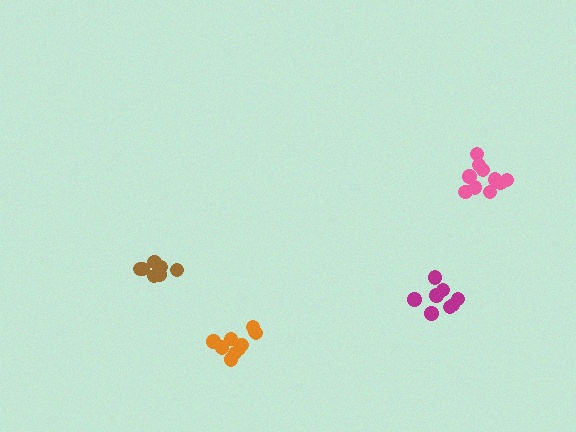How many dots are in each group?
Group 1: 10 dots, Group 2: 10 dots, Group 3: 8 dots, Group 4: 8 dots (36 total).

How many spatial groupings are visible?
There are 4 spatial groupings.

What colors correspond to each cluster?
The clusters are colored: orange, pink, magenta, brown.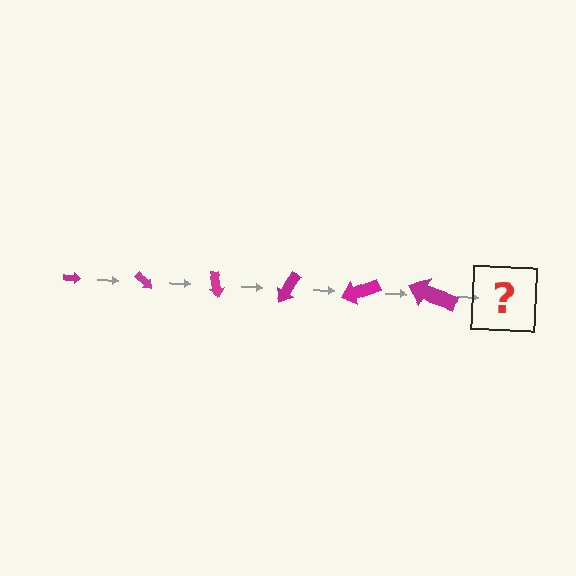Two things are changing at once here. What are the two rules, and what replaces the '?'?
The two rules are that the arrow grows larger each step and it rotates 40 degrees each step. The '?' should be an arrow, larger than the previous one and rotated 240 degrees from the start.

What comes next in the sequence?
The next element should be an arrow, larger than the previous one and rotated 240 degrees from the start.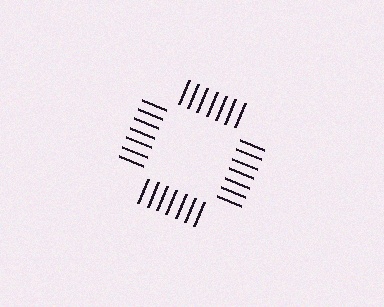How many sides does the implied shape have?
4 sides — the line-ends trace a square.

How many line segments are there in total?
28 — 7 along each of the 4 edges.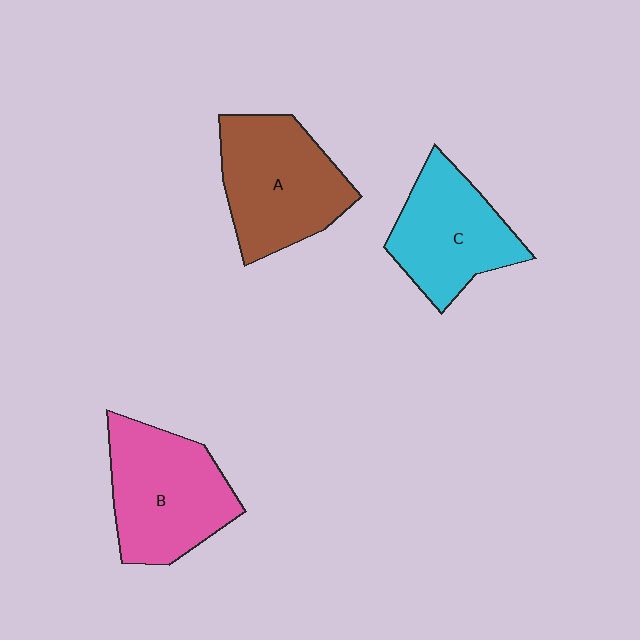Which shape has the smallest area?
Shape C (cyan).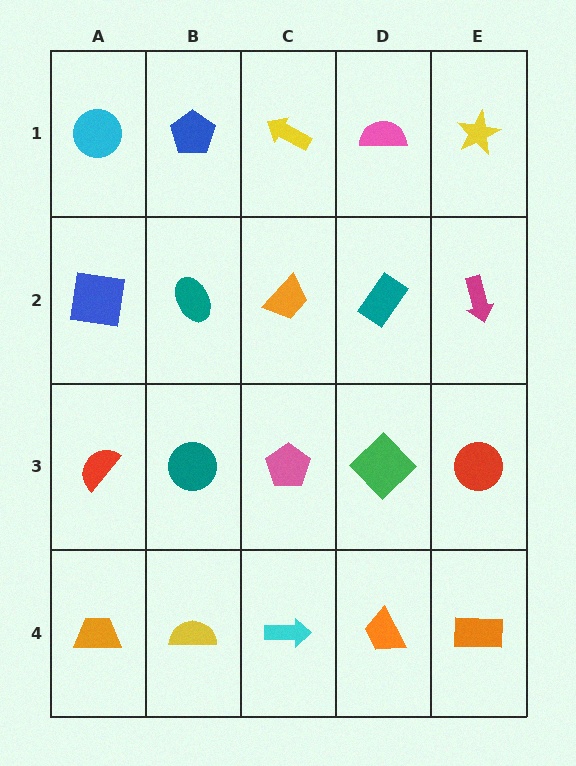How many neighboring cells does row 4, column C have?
3.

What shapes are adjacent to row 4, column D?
A green diamond (row 3, column D), a cyan arrow (row 4, column C), an orange rectangle (row 4, column E).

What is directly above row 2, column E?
A yellow star.